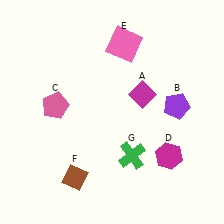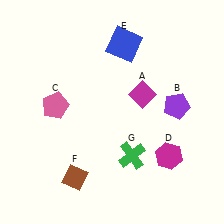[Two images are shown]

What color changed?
The square (E) changed from pink in Image 1 to blue in Image 2.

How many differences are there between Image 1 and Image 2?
There is 1 difference between the two images.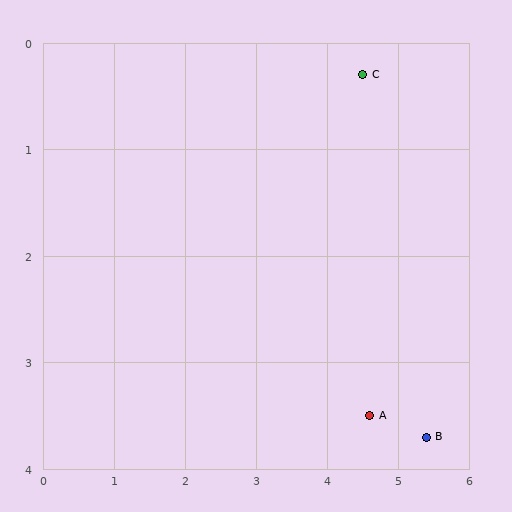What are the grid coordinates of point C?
Point C is at approximately (4.5, 0.3).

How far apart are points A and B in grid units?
Points A and B are about 0.8 grid units apart.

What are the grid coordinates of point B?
Point B is at approximately (5.4, 3.7).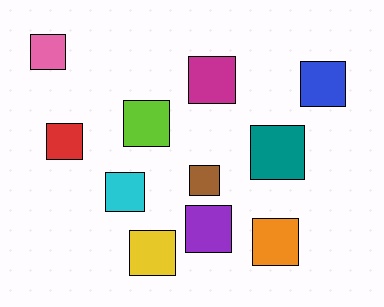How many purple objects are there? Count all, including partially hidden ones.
There is 1 purple object.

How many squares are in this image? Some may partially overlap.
There are 11 squares.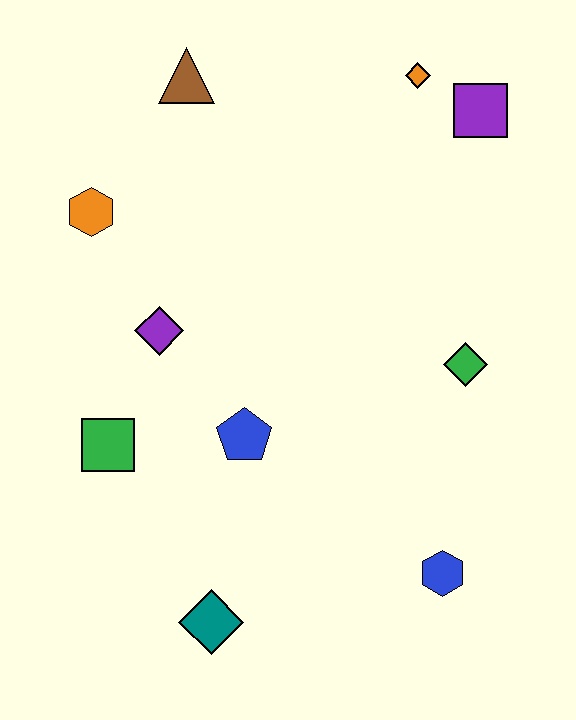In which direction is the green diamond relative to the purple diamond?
The green diamond is to the right of the purple diamond.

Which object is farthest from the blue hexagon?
The brown triangle is farthest from the blue hexagon.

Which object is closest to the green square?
The purple diamond is closest to the green square.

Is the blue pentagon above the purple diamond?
No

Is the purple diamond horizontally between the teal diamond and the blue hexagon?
No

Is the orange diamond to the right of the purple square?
No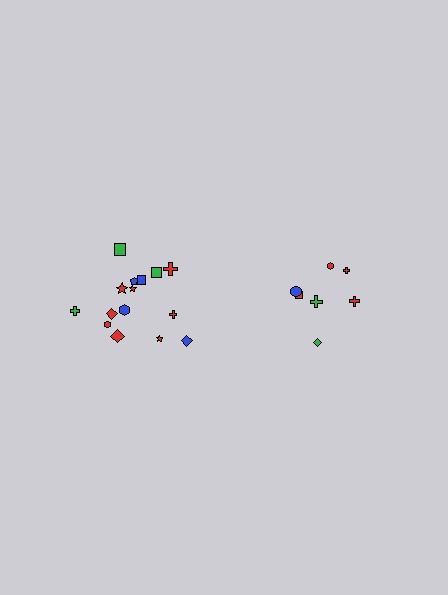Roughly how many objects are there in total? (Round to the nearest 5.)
Roughly 20 objects in total.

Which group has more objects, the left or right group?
The left group.